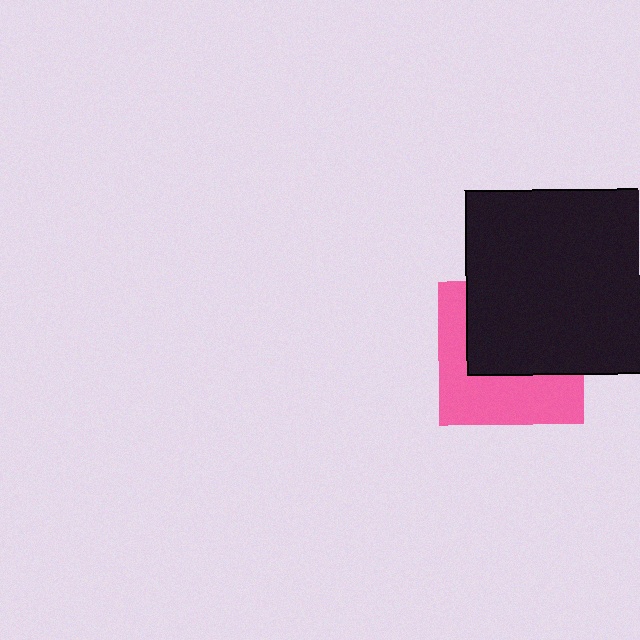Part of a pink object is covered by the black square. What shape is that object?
It is a square.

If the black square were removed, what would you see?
You would see the complete pink square.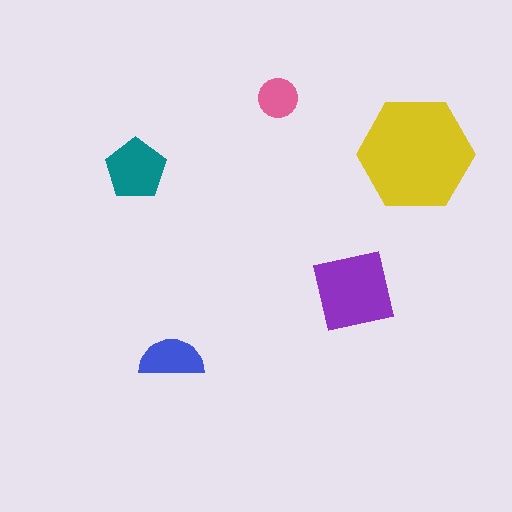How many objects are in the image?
There are 5 objects in the image.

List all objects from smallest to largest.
The pink circle, the blue semicircle, the teal pentagon, the purple square, the yellow hexagon.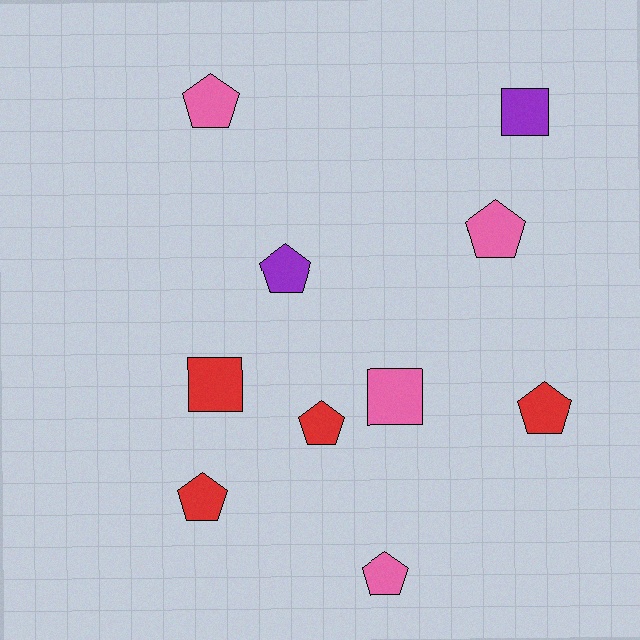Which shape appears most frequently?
Pentagon, with 7 objects.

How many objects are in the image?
There are 10 objects.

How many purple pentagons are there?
There is 1 purple pentagon.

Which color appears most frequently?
Pink, with 4 objects.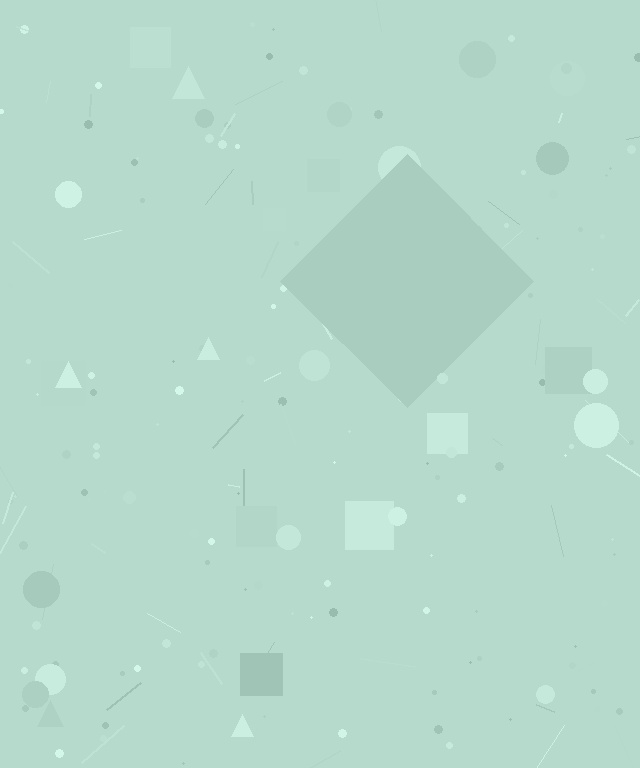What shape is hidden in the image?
A diamond is hidden in the image.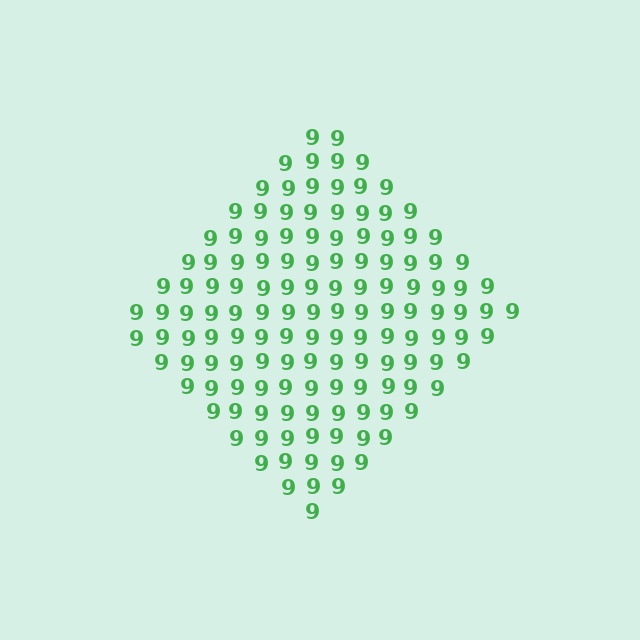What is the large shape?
The large shape is a diamond.